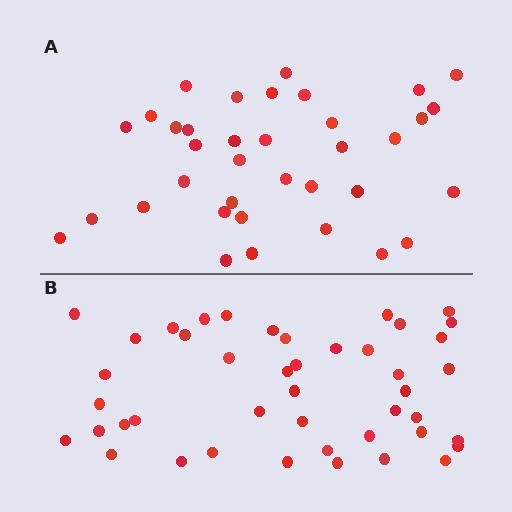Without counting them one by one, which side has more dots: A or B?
Region B (the bottom region) has more dots.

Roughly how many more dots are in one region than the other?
Region B has roughly 8 or so more dots than region A.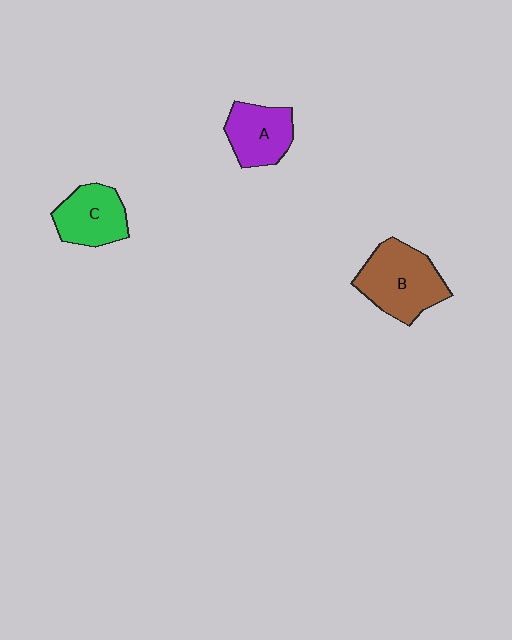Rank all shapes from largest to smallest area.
From largest to smallest: B (brown), C (green), A (purple).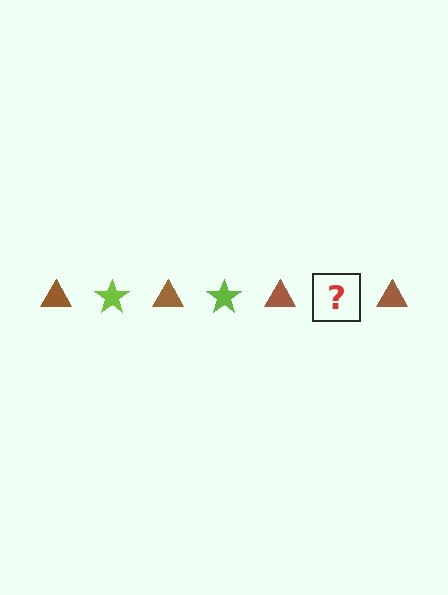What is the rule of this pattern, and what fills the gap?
The rule is that the pattern alternates between brown triangle and lime star. The gap should be filled with a lime star.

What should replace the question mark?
The question mark should be replaced with a lime star.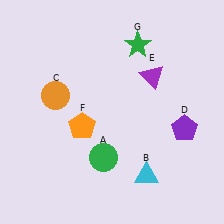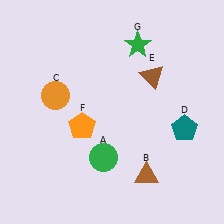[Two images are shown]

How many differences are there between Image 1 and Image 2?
There are 3 differences between the two images.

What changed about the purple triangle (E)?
In Image 1, E is purple. In Image 2, it changed to brown.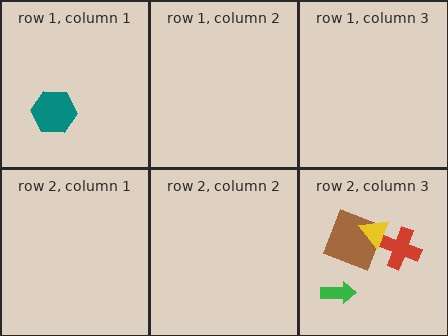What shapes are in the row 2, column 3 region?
The brown square, the red cross, the green arrow, the yellow triangle.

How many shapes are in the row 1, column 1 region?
1.